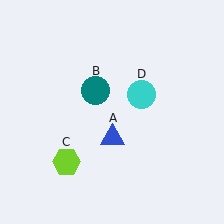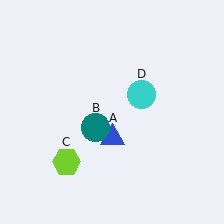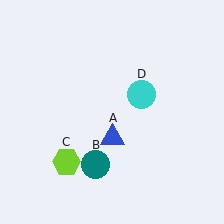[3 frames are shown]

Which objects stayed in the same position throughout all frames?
Blue triangle (object A) and lime hexagon (object C) and cyan circle (object D) remained stationary.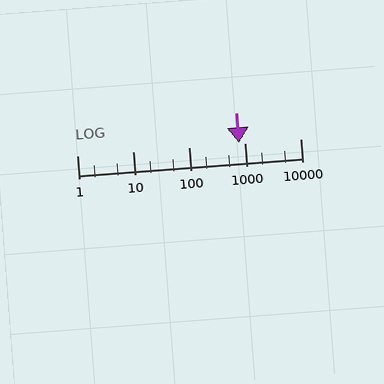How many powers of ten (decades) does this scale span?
The scale spans 4 decades, from 1 to 10000.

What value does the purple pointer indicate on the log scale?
The pointer indicates approximately 790.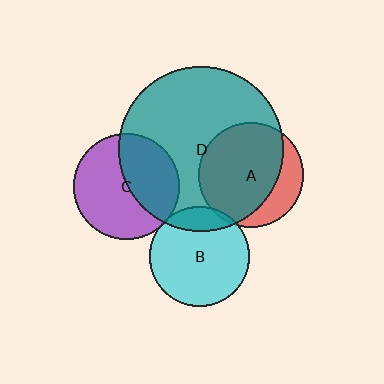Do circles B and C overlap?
Yes.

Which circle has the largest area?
Circle D (teal).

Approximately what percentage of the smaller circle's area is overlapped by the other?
Approximately 5%.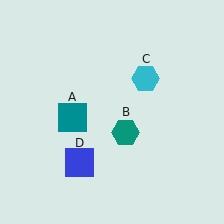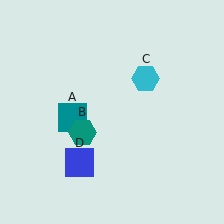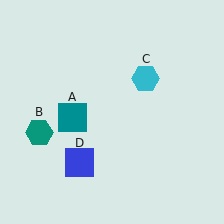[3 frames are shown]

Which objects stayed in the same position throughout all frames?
Teal square (object A) and cyan hexagon (object C) and blue square (object D) remained stationary.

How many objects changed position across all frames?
1 object changed position: teal hexagon (object B).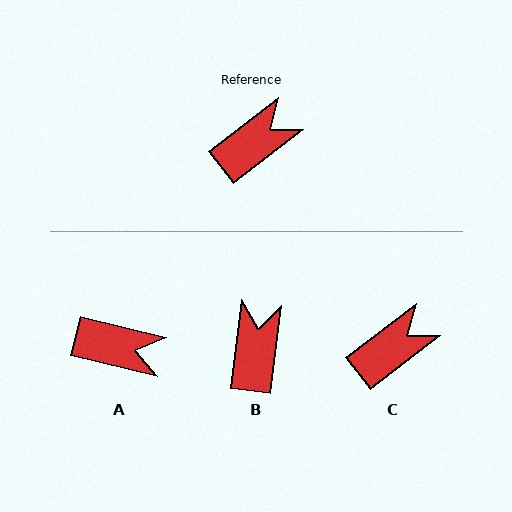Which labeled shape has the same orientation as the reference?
C.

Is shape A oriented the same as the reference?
No, it is off by about 52 degrees.